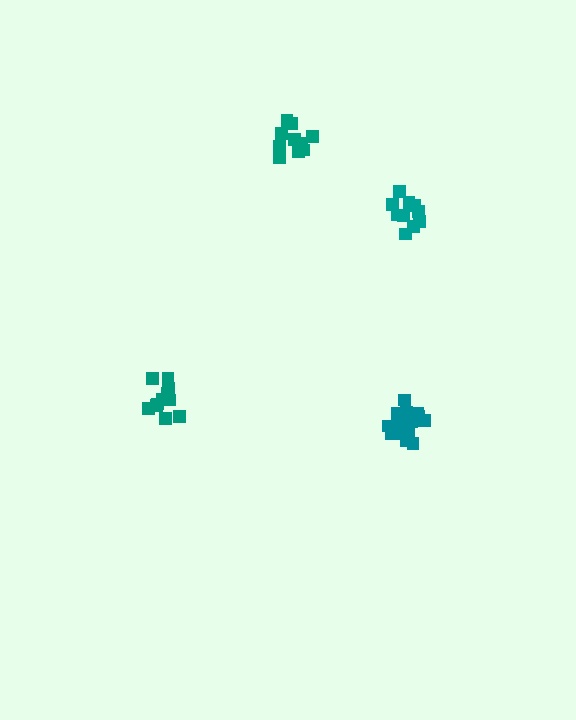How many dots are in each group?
Group 1: 11 dots, Group 2: 11 dots, Group 3: 12 dots, Group 4: 17 dots (51 total).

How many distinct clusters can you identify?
There are 4 distinct clusters.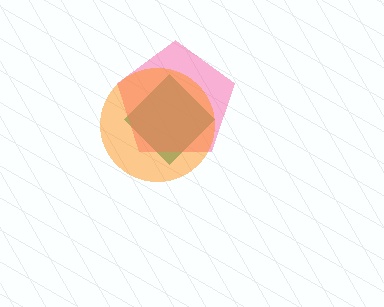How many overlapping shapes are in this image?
There are 3 overlapping shapes in the image.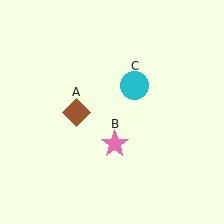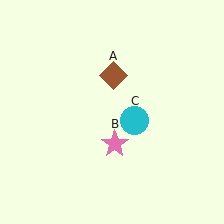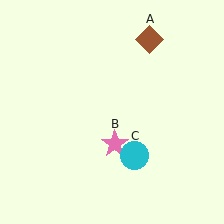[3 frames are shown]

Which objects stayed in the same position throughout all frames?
Pink star (object B) remained stationary.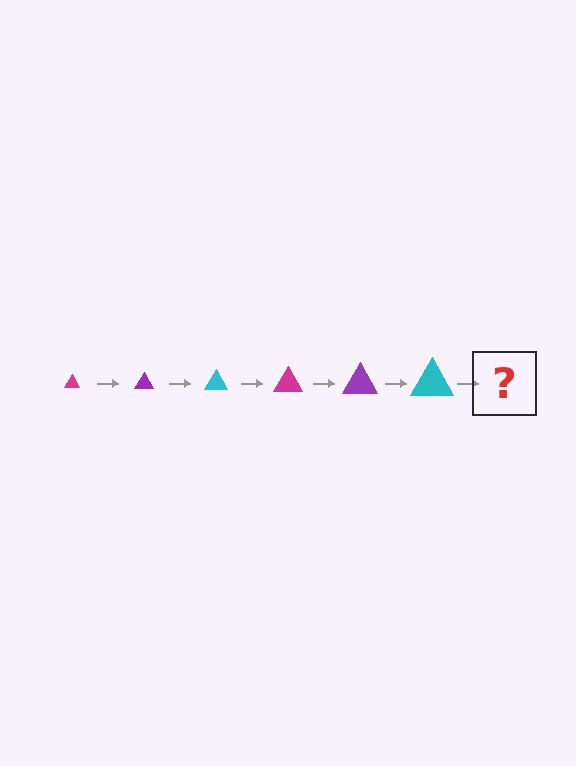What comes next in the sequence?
The next element should be a magenta triangle, larger than the previous one.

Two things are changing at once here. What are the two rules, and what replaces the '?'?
The two rules are that the triangle grows larger each step and the color cycles through magenta, purple, and cyan. The '?' should be a magenta triangle, larger than the previous one.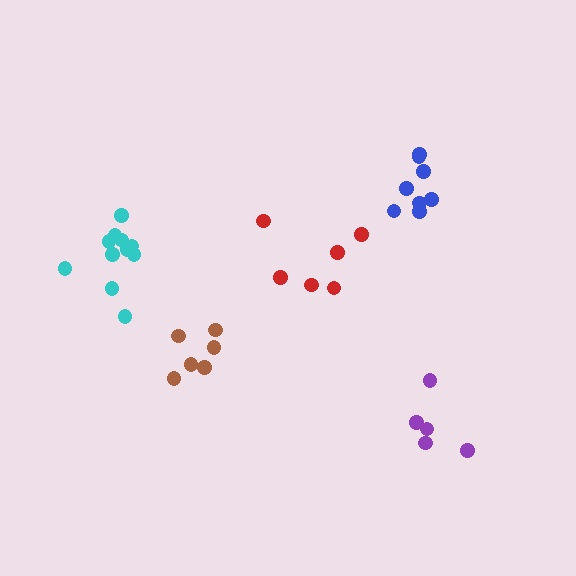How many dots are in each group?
Group 1: 6 dots, Group 2: 6 dots, Group 3: 5 dots, Group 4: 11 dots, Group 5: 8 dots (36 total).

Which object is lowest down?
The purple cluster is bottommost.